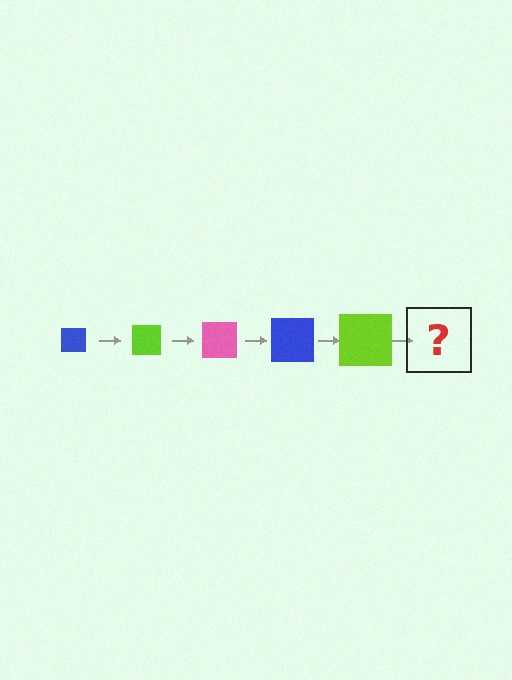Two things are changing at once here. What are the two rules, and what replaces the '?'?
The two rules are that the square grows larger each step and the color cycles through blue, lime, and pink. The '?' should be a pink square, larger than the previous one.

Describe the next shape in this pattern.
It should be a pink square, larger than the previous one.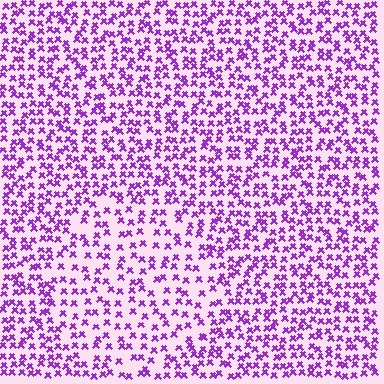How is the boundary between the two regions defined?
The boundary is defined by a change in element density (approximately 1.6x ratio). All elements are the same color, size, and shape.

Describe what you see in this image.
The image contains small purple elements arranged at two different densities. A circle-shaped region is visible where the elements are less densely packed than the surrounding area.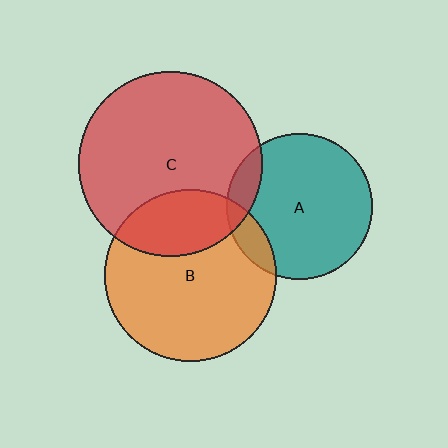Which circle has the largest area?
Circle C (red).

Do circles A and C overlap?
Yes.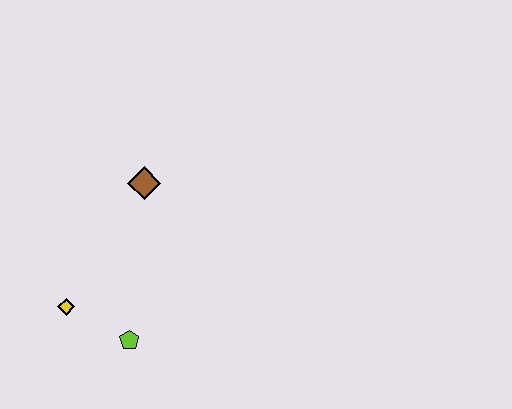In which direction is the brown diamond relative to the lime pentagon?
The brown diamond is above the lime pentagon.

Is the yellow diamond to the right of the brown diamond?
No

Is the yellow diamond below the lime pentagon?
No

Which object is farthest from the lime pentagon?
The brown diamond is farthest from the lime pentagon.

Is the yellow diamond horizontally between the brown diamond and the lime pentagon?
No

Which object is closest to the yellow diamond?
The lime pentagon is closest to the yellow diamond.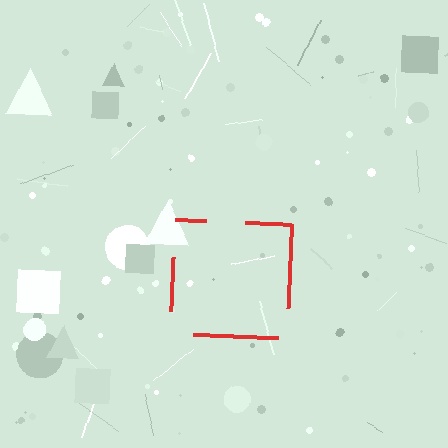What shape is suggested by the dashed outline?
The dashed outline suggests a square.